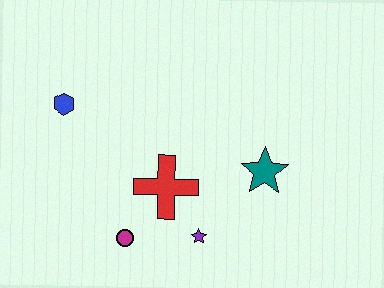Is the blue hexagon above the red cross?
Yes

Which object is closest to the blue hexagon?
The red cross is closest to the blue hexagon.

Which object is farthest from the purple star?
The blue hexagon is farthest from the purple star.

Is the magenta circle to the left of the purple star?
Yes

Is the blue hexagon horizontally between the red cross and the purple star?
No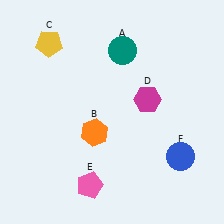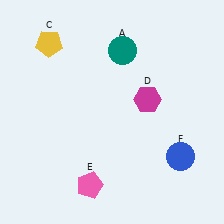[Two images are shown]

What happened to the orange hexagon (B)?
The orange hexagon (B) was removed in Image 2. It was in the bottom-left area of Image 1.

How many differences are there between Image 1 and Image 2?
There is 1 difference between the two images.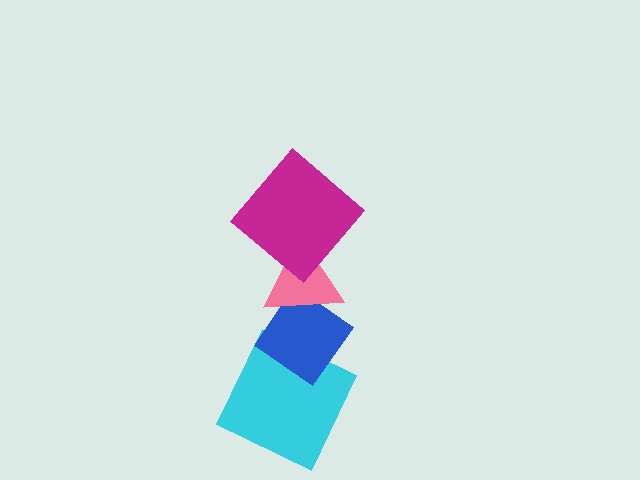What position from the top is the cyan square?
The cyan square is 4th from the top.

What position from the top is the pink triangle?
The pink triangle is 2nd from the top.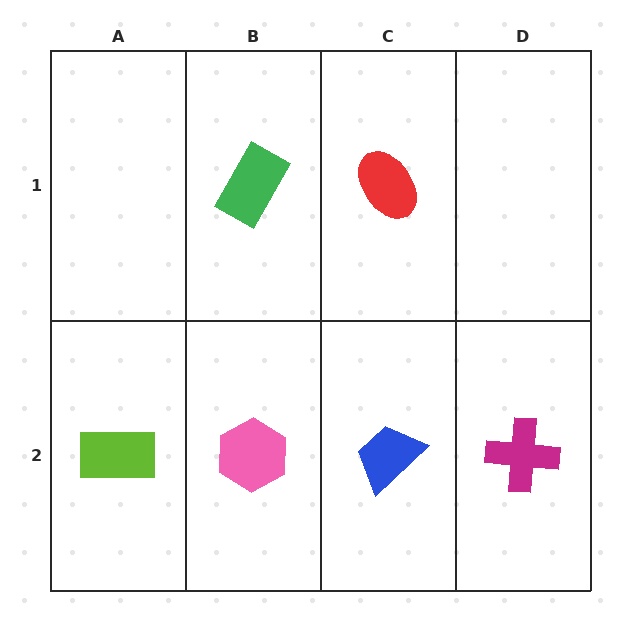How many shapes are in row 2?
4 shapes.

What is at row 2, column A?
A lime rectangle.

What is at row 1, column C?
A red ellipse.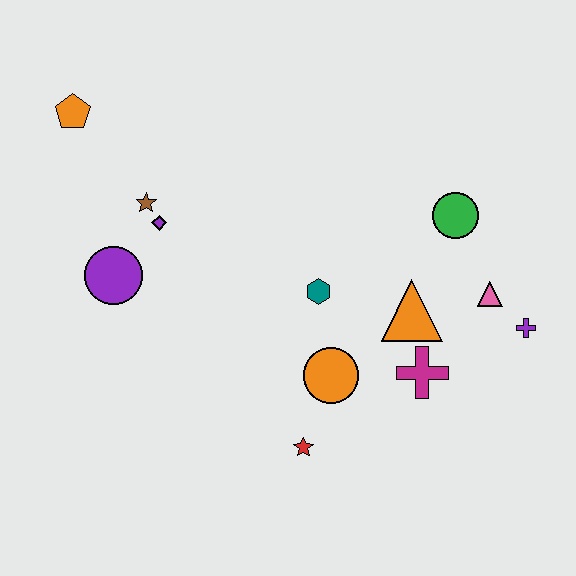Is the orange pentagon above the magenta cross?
Yes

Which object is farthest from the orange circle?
The orange pentagon is farthest from the orange circle.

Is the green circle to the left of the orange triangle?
No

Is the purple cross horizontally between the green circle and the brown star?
No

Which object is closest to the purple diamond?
The brown star is closest to the purple diamond.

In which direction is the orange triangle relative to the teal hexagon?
The orange triangle is to the right of the teal hexagon.